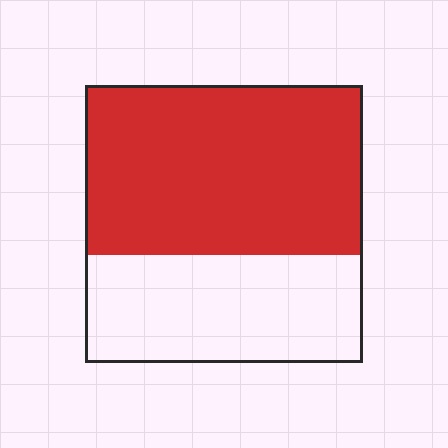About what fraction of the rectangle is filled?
About three fifths (3/5).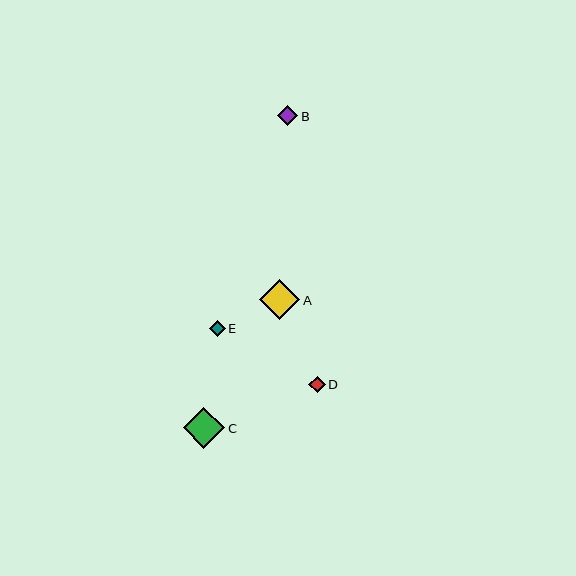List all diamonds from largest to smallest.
From largest to smallest: C, A, B, D, E.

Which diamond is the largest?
Diamond C is the largest with a size of approximately 42 pixels.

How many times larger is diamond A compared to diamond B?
Diamond A is approximately 2.0 times the size of diamond B.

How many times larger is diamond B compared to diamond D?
Diamond B is approximately 1.2 times the size of diamond D.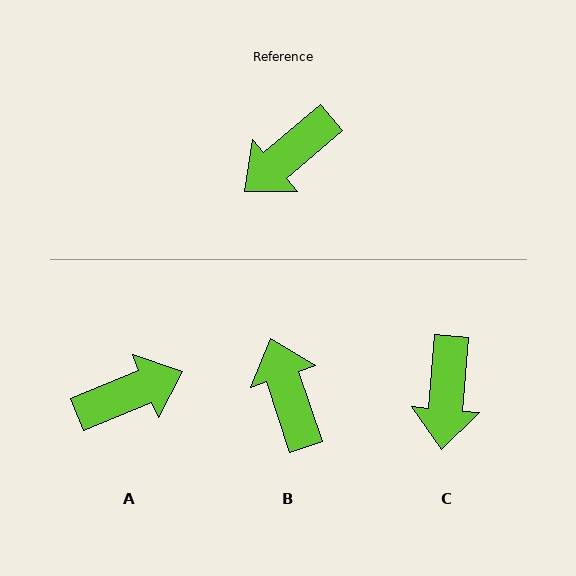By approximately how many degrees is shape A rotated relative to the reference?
Approximately 162 degrees counter-clockwise.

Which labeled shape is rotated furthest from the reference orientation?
A, about 162 degrees away.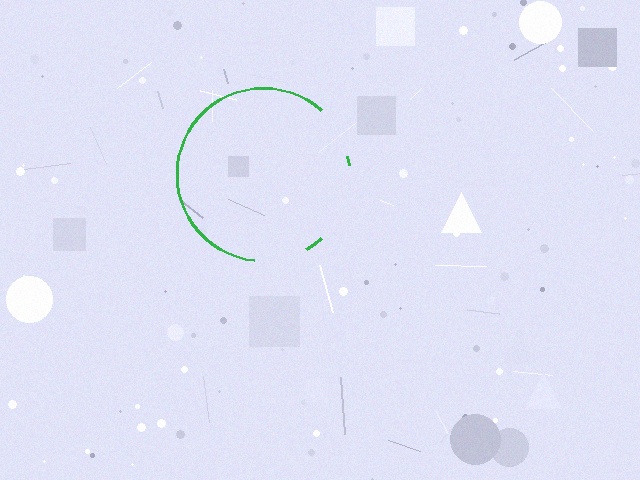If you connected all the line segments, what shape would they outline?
They would outline a circle.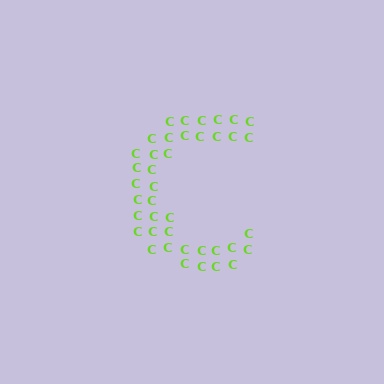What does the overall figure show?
The overall figure shows the letter C.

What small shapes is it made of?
It is made of small letter C's.